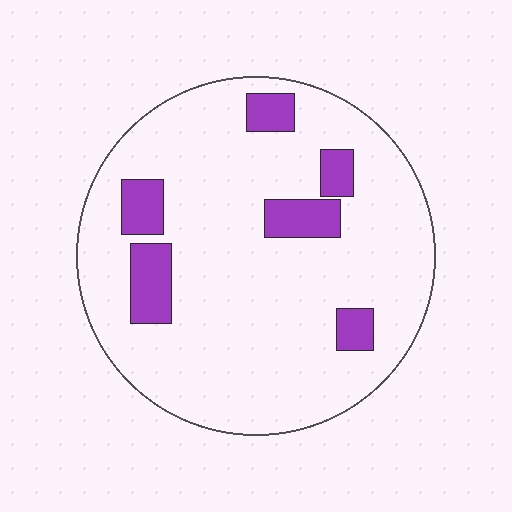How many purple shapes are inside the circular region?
6.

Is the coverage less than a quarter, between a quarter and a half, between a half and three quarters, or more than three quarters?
Less than a quarter.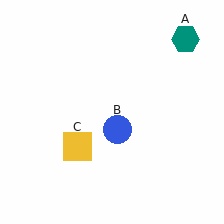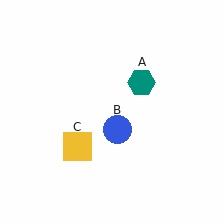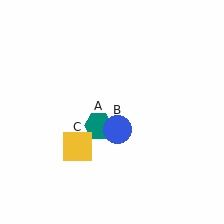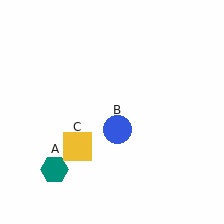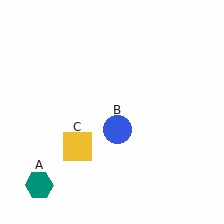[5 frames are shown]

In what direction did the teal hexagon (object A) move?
The teal hexagon (object A) moved down and to the left.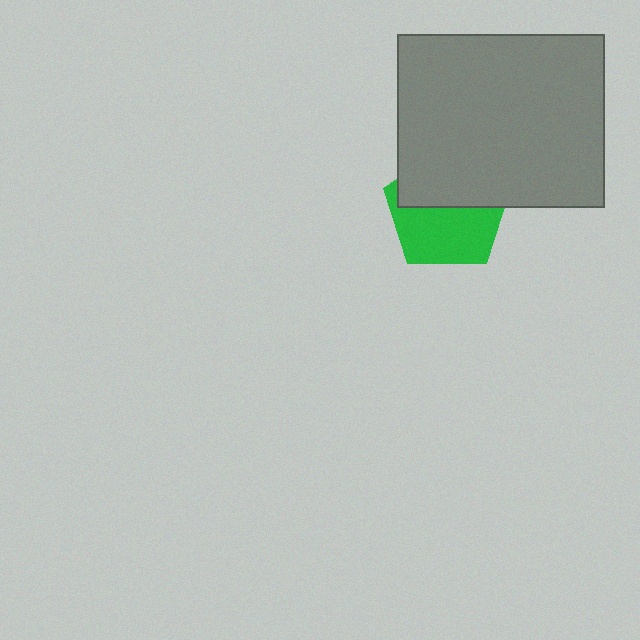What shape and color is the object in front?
The object in front is a gray rectangle.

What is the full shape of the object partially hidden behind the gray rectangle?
The partially hidden object is a green pentagon.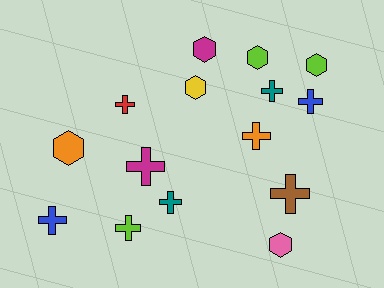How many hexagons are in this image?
There are 6 hexagons.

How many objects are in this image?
There are 15 objects.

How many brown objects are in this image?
There is 1 brown object.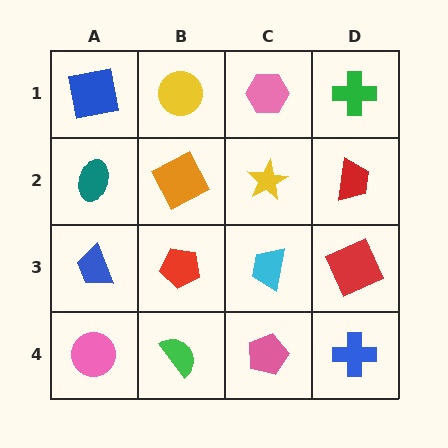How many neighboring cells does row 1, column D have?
2.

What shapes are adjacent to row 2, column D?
A green cross (row 1, column D), a red square (row 3, column D), a yellow star (row 2, column C).